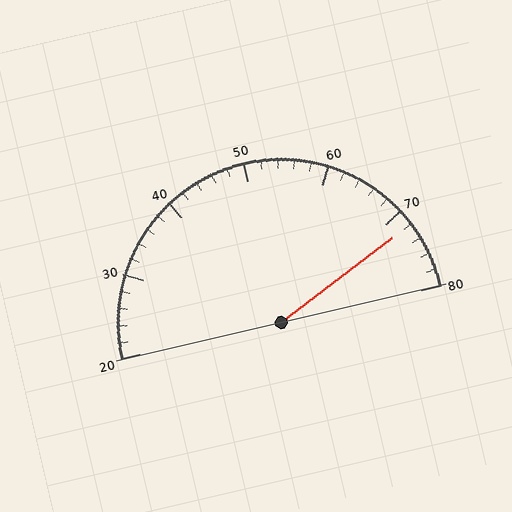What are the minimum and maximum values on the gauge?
The gauge ranges from 20 to 80.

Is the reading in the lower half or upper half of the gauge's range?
The reading is in the upper half of the range (20 to 80).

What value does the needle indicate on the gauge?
The needle indicates approximately 72.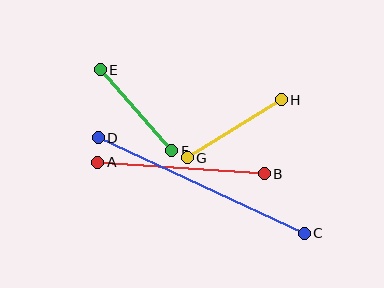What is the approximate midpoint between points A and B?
The midpoint is at approximately (181, 168) pixels.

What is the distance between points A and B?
The distance is approximately 167 pixels.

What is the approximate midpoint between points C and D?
The midpoint is at approximately (201, 186) pixels.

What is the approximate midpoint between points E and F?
The midpoint is at approximately (136, 110) pixels.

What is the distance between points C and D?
The distance is approximately 227 pixels.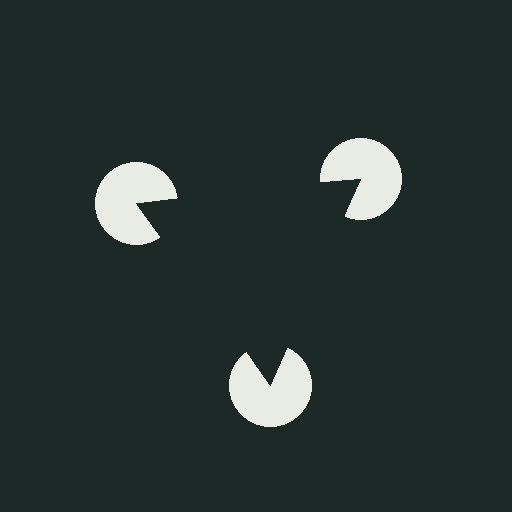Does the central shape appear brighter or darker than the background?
It typically appears slightly darker than the background, even though no actual brightness change is drawn.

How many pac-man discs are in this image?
There are 3 — one at each vertex of the illusory triangle.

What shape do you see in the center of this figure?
An illusory triangle — its edges are inferred from the aligned wedge cuts in the pac-man discs, not physically drawn.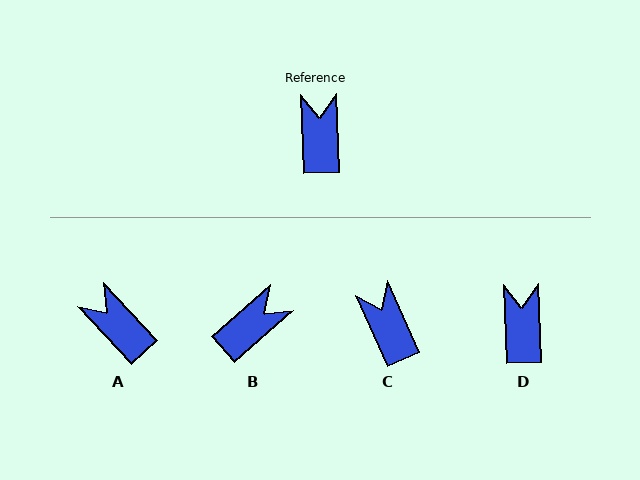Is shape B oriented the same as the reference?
No, it is off by about 51 degrees.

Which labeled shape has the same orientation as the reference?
D.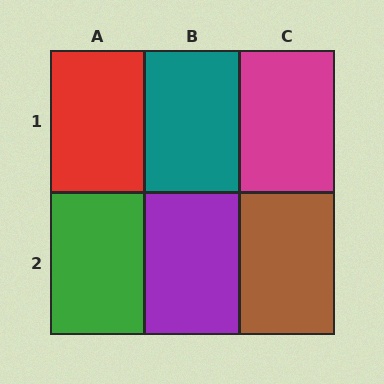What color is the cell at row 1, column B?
Teal.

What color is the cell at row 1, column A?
Red.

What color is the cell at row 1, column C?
Magenta.